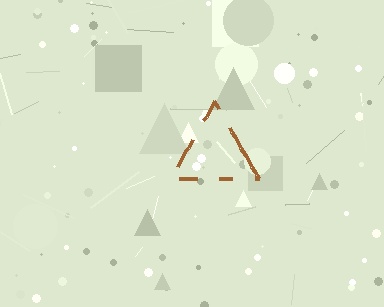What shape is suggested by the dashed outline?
The dashed outline suggests a triangle.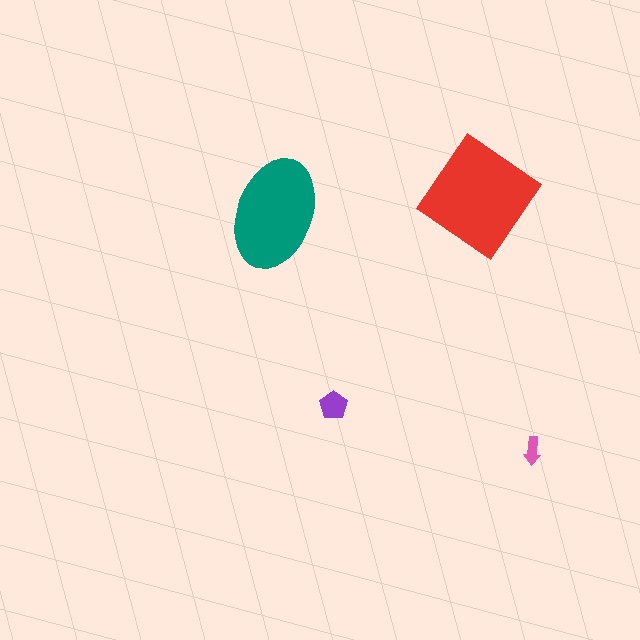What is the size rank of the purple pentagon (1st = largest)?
3rd.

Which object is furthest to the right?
The pink arrow is rightmost.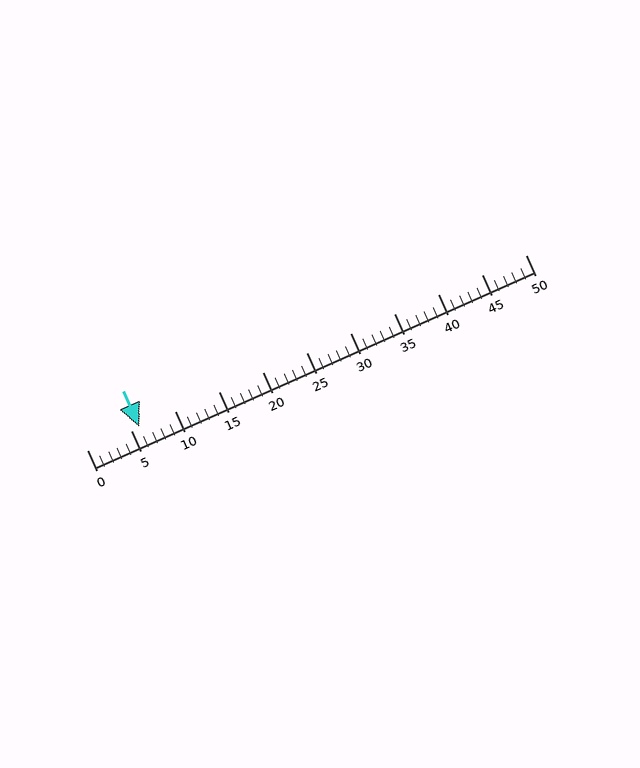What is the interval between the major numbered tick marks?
The major tick marks are spaced 5 units apart.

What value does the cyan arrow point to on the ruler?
The cyan arrow points to approximately 6.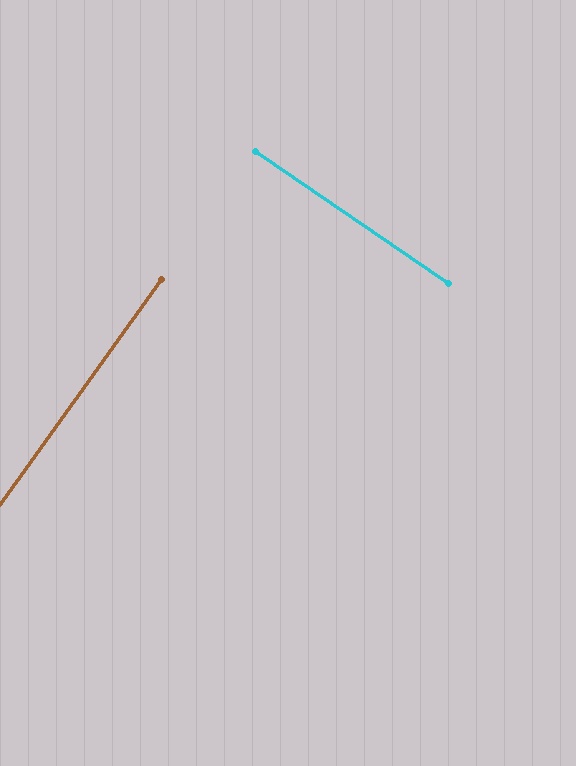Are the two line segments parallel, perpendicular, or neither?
Perpendicular — they meet at approximately 89°.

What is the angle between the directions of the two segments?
Approximately 89 degrees.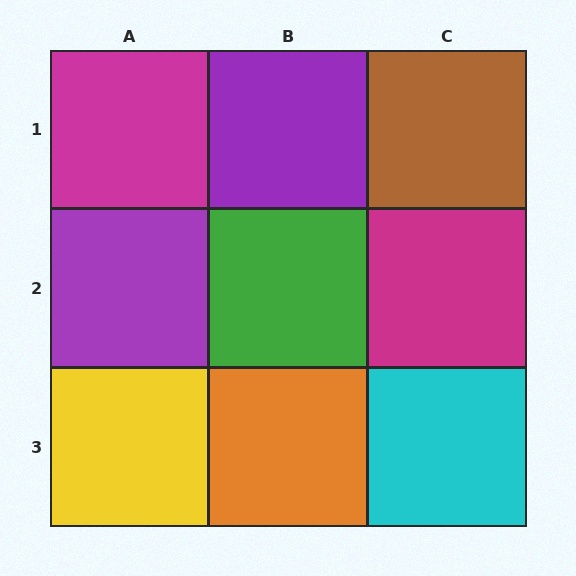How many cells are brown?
1 cell is brown.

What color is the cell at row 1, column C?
Brown.